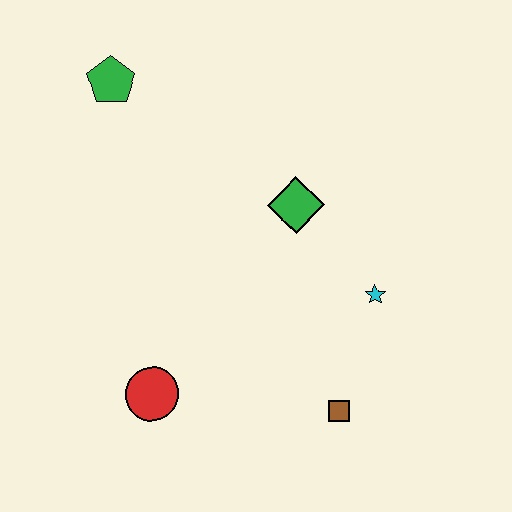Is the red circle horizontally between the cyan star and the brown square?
No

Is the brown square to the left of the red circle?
No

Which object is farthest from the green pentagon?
The brown square is farthest from the green pentagon.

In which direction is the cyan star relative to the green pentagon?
The cyan star is to the right of the green pentagon.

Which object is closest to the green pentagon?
The green diamond is closest to the green pentagon.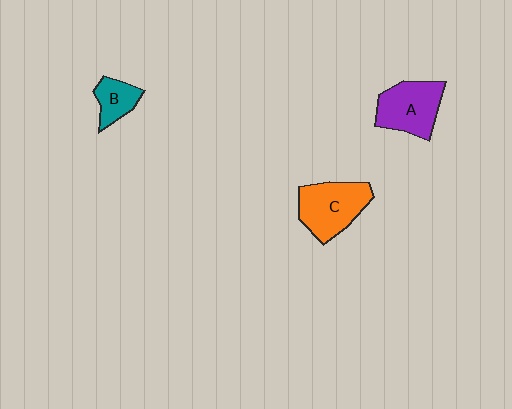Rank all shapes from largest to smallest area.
From largest to smallest: C (orange), A (purple), B (teal).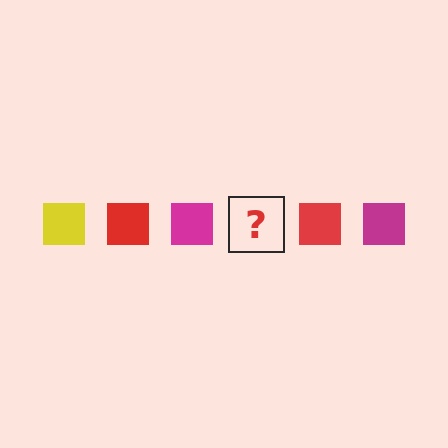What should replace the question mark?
The question mark should be replaced with a yellow square.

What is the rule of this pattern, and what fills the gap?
The rule is that the pattern cycles through yellow, red, magenta squares. The gap should be filled with a yellow square.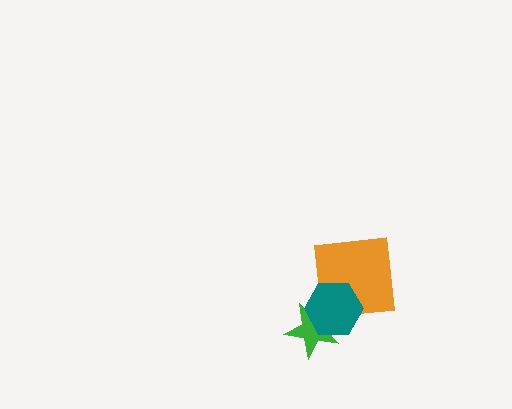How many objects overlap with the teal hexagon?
2 objects overlap with the teal hexagon.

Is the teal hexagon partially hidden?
No, no other shape covers it.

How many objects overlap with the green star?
1 object overlaps with the green star.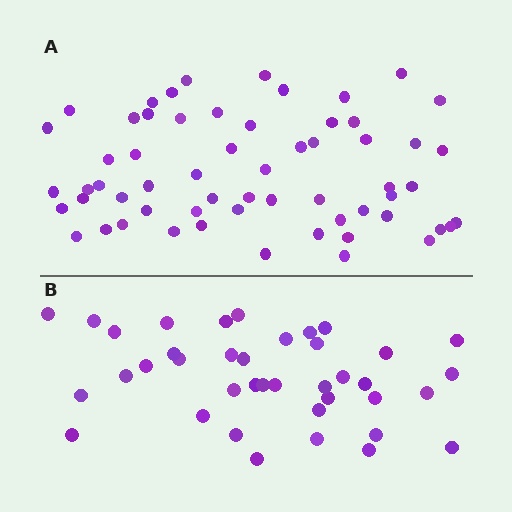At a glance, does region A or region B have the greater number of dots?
Region A (the top region) has more dots.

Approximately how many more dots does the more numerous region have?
Region A has approximately 20 more dots than region B.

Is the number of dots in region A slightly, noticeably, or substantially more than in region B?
Region A has substantially more. The ratio is roughly 1.5 to 1.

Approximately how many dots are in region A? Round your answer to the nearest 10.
About 60 dots.